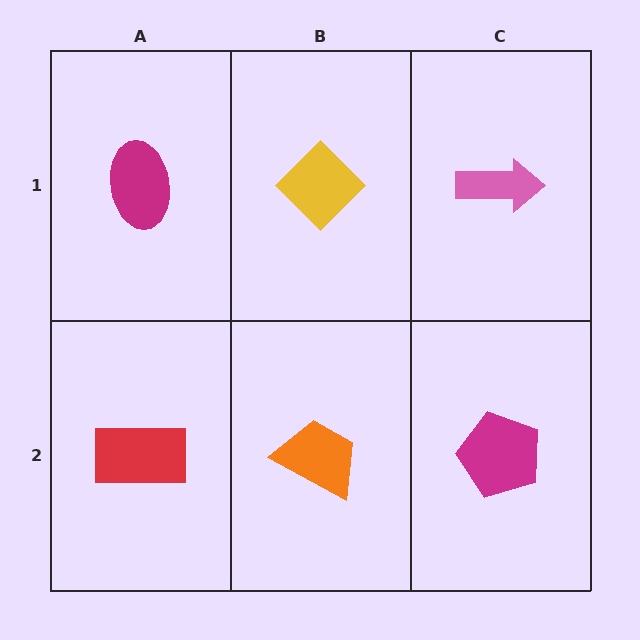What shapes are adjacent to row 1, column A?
A red rectangle (row 2, column A), a yellow diamond (row 1, column B).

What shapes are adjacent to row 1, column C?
A magenta pentagon (row 2, column C), a yellow diamond (row 1, column B).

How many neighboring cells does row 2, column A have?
2.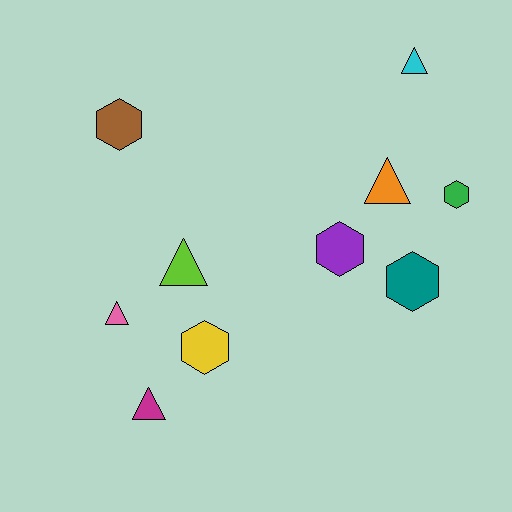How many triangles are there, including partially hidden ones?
There are 5 triangles.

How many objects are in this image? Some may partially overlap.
There are 10 objects.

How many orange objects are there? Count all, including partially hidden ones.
There is 1 orange object.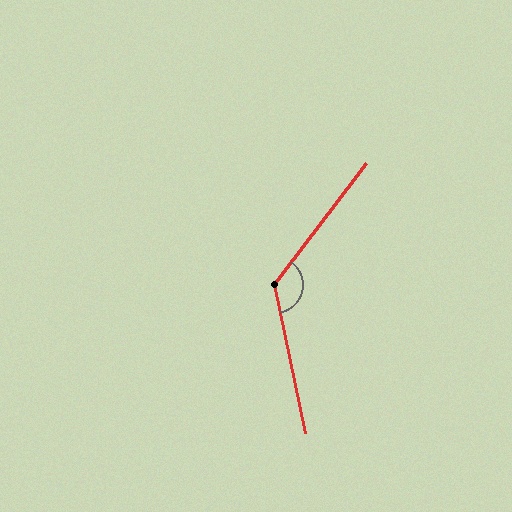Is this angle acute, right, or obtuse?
It is obtuse.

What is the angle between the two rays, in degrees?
Approximately 131 degrees.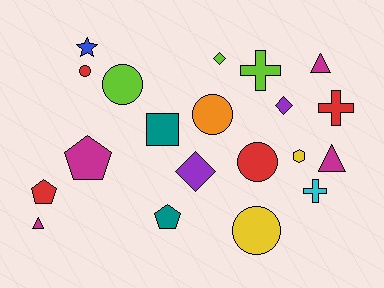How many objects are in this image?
There are 20 objects.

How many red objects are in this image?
There are 4 red objects.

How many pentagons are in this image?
There are 3 pentagons.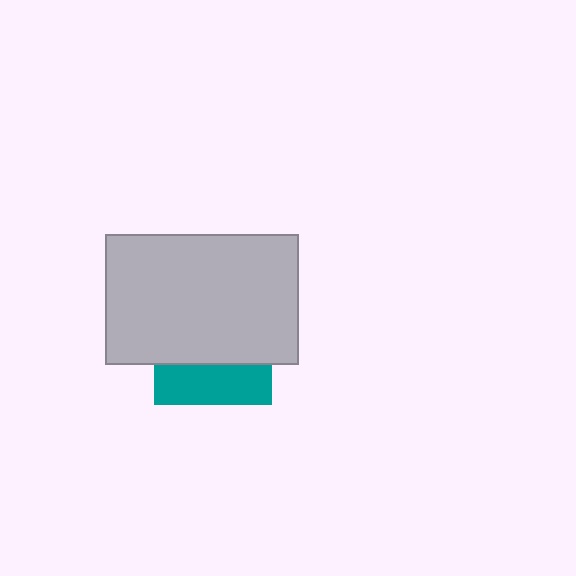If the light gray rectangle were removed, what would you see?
You would see the complete teal square.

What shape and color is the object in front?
The object in front is a light gray rectangle.